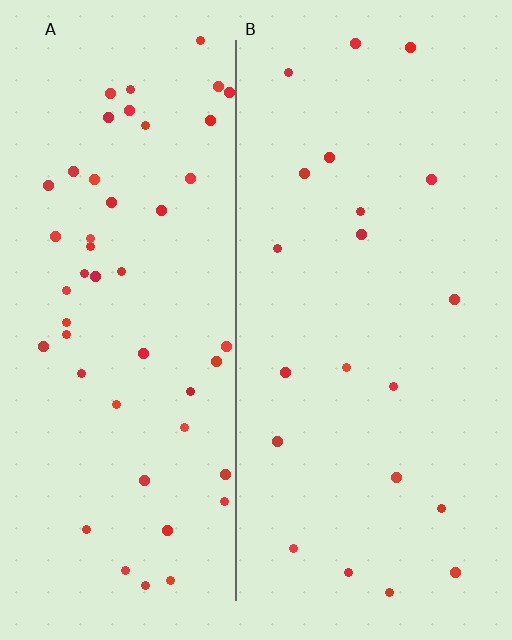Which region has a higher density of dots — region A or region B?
A (the left).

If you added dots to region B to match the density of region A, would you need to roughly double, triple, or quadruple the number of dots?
Approximately double.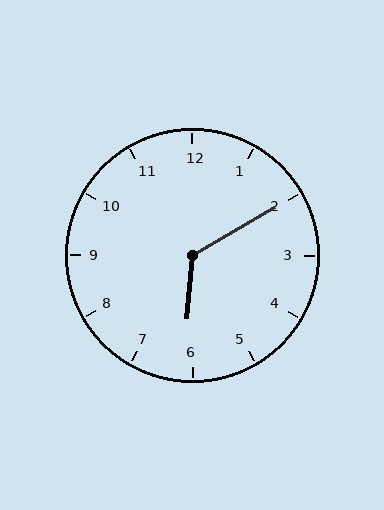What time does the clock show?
6:10.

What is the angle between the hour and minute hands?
Approximately 125 degrees.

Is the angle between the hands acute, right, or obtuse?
It is obtuse.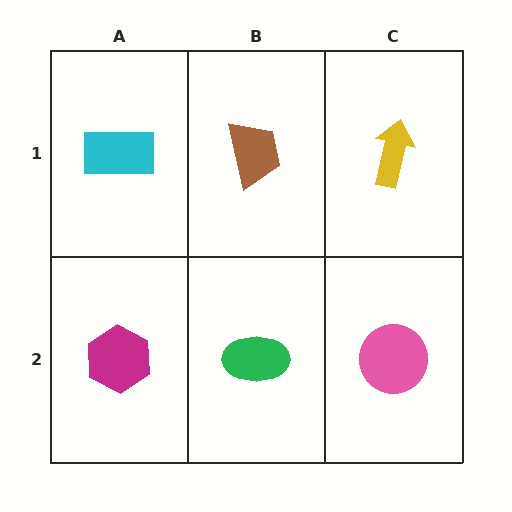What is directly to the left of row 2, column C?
A green ellipse.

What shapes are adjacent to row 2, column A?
A cyan rectangle (row 1, column A), a green ellipse (row 2, column B).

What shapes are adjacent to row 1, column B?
A green ellipse (row 2, column B), a cyan rectangle (row 1, column A), a yellow arrow (row 1, column C).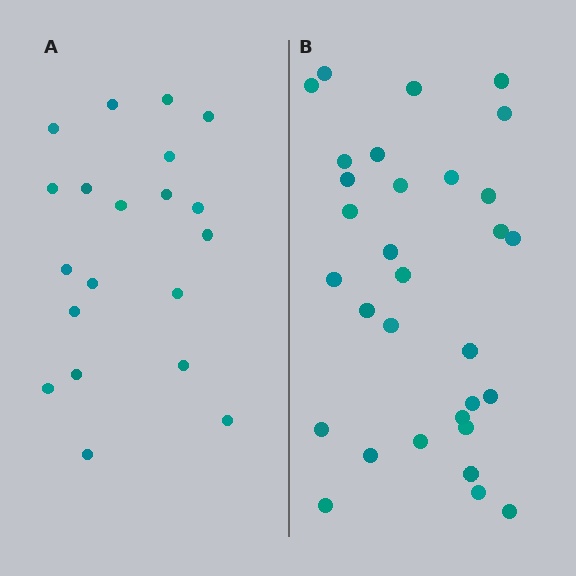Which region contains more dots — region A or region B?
Region B (the right region) has more dots.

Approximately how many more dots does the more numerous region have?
Region B has roughly 12 or so more dots than region A.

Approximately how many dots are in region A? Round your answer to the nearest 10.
About 20 dots.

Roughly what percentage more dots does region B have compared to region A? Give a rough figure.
About 55% more.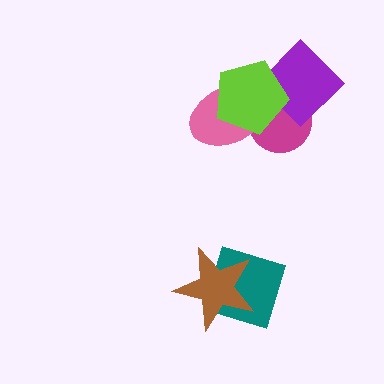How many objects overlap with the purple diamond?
4 objects overlap with the purple diamond.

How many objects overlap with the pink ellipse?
4 objects overlap with the pink ellipse.